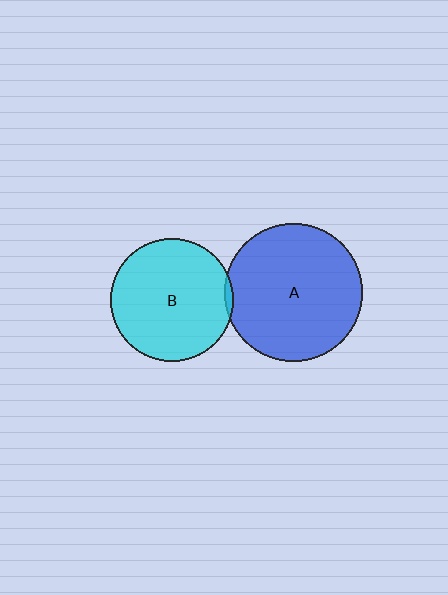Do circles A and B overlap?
Yes.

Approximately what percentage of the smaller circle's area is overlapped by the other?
Approximately 5%.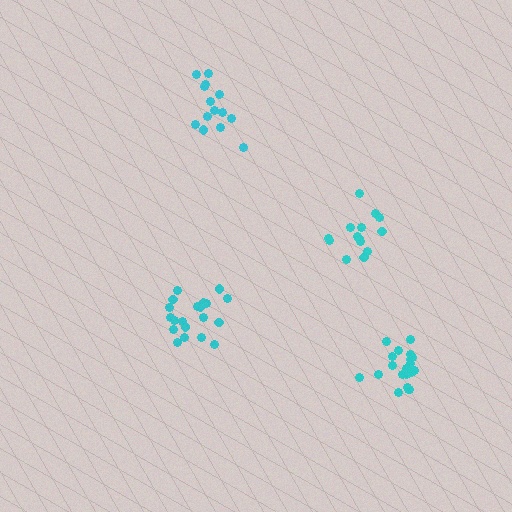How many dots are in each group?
Group 1: 14 dots, Group 2: 14 dots, Group 3: 20 dots, Group 4: 20 dots (68 total).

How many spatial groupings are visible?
There are 4 spatial groupings.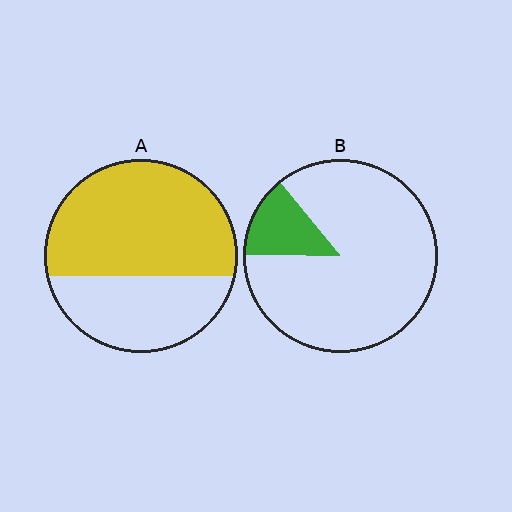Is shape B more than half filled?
No.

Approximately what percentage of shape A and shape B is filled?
A is approximately 65% and B is approximately 15%.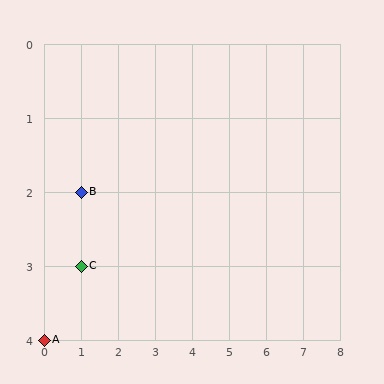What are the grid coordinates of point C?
Point C is at grid coordinates (1, 3).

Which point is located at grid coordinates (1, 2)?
Point B is at (1, 2).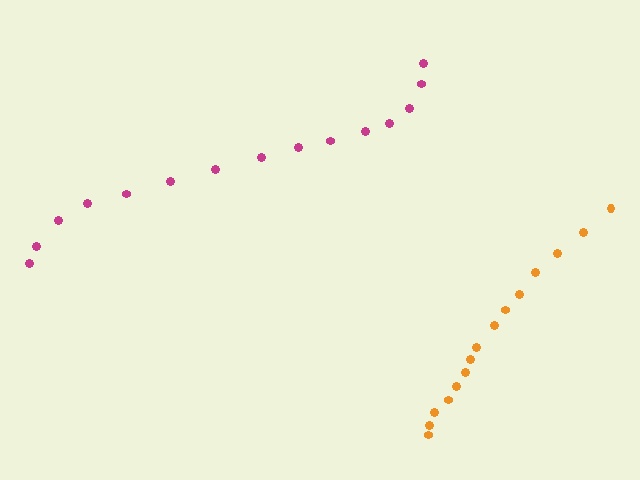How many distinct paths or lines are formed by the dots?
There are 2 distinct paths.